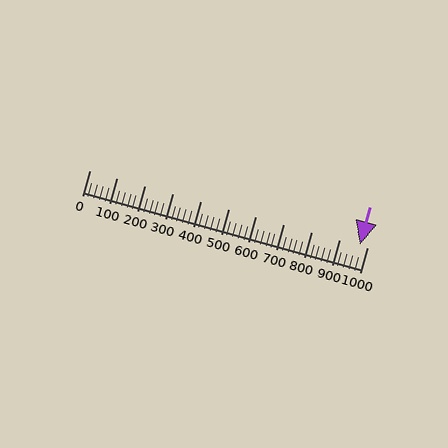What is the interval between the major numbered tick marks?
The major tick marks are spaced 100 units apart.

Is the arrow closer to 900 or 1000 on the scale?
The arrow is closer to 1000.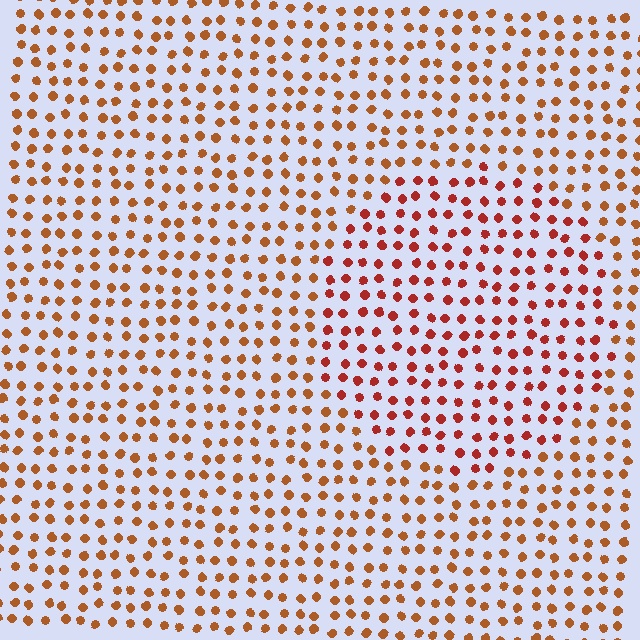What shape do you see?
I see a circle.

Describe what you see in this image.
The image is filled with small brown elements in a uniform arrangement. A circle-shaped region is visible where the elements are tinted to a slightly different hue, forming a subtle color boundary.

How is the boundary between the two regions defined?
The boundary is defined purely by a slight shift in hue (about 24 degrees). Spacing, size, and orientation are identical on both sides.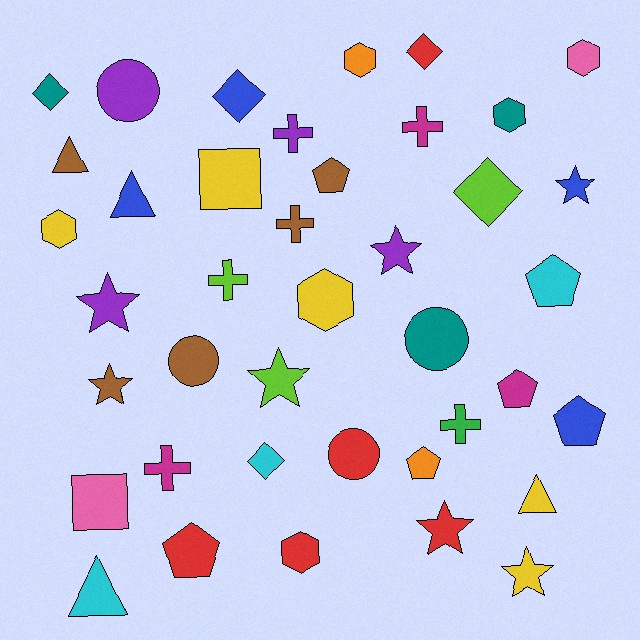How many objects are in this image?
There are 40 objects.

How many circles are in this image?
There are 4 circles.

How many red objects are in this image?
There are 5 red objects.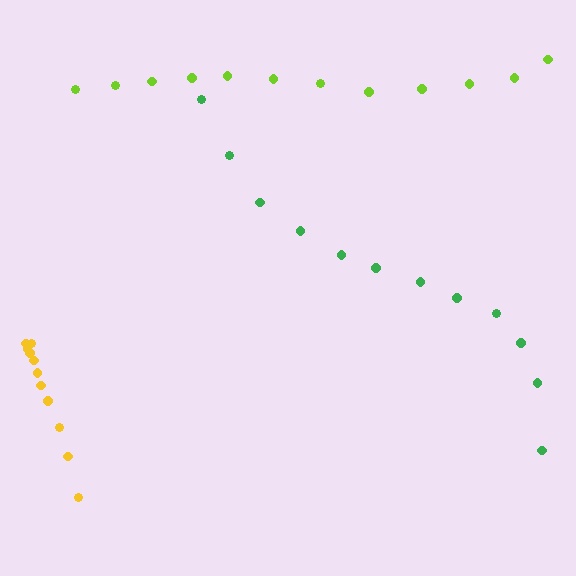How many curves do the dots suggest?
There are 3 distinct paths.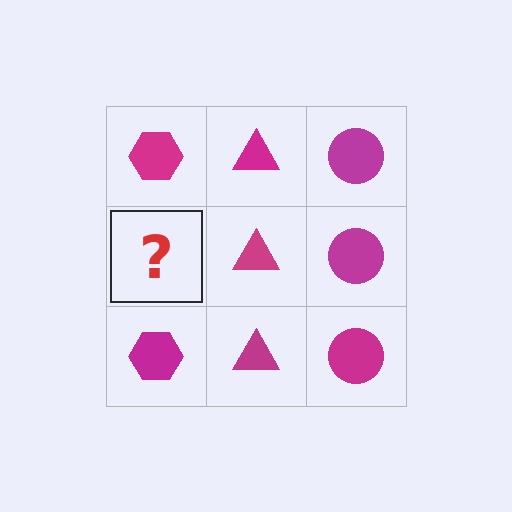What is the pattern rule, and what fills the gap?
The rule is that each column has a consistent shape. The gap should be filled with a magenta hexagon.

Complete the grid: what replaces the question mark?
The question mark should be replaced with a magenta hexagon.